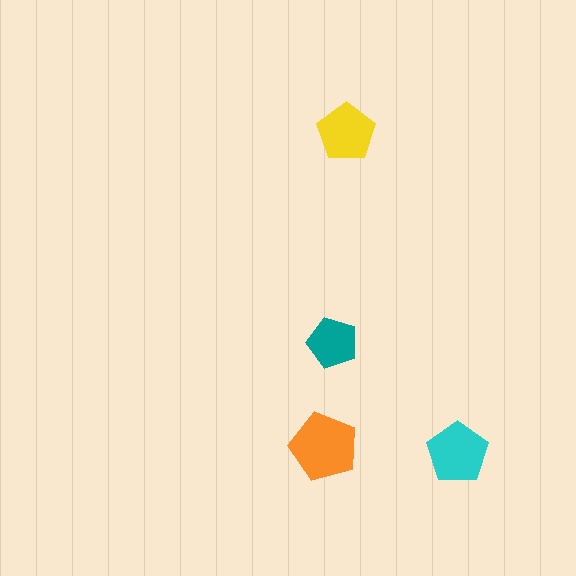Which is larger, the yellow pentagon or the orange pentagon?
The orange one.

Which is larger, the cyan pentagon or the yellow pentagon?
The cyan one.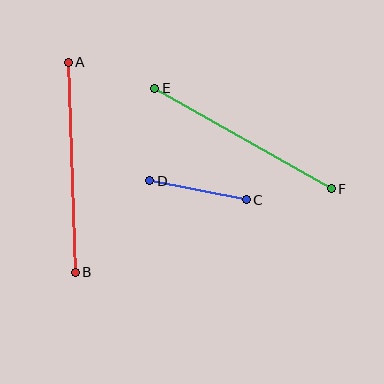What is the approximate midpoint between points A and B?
The midpoint is at approximately (72, 167) pixels.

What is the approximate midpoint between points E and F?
The midpoint is at approximately (243, 139) pixels.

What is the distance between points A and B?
The distance is approximately 210 pixels.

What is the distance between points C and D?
The distance is approximately 98 pixels.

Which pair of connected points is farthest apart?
Points A and B are farthest apart.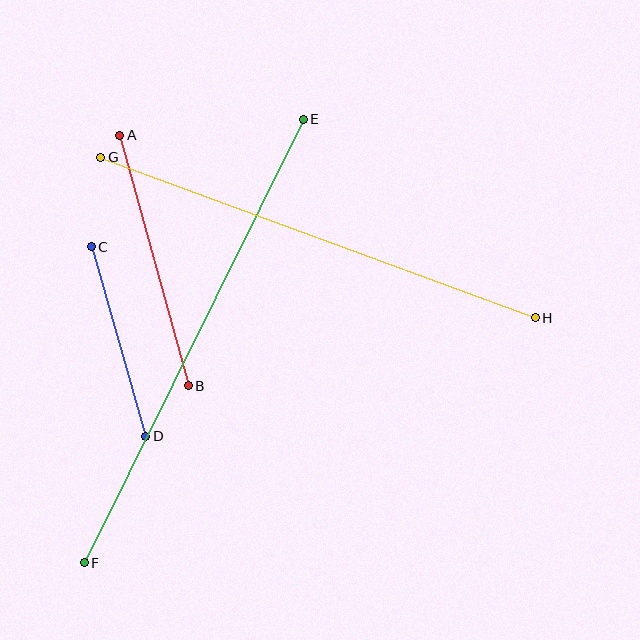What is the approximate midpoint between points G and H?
The midpoint is at approximately (318, 237) pixels.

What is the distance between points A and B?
The distance is approximately 259 pixels.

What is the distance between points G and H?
The distance is approximately 463 pixels.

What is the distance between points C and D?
The distance is approximately 197 pixels.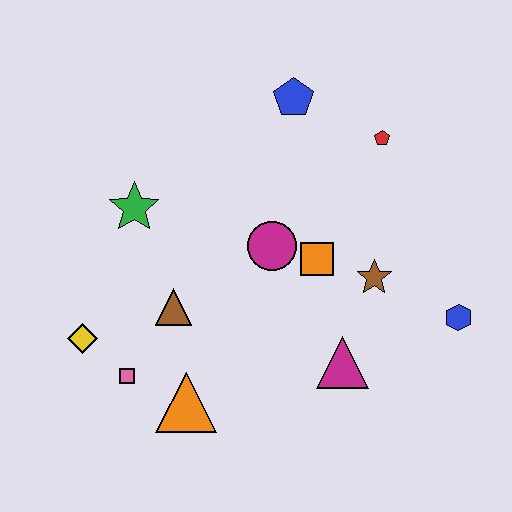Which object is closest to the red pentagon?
The blue pentagon is closest to the red pentagon.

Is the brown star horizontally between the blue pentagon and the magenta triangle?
No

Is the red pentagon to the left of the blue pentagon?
No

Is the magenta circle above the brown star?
Yes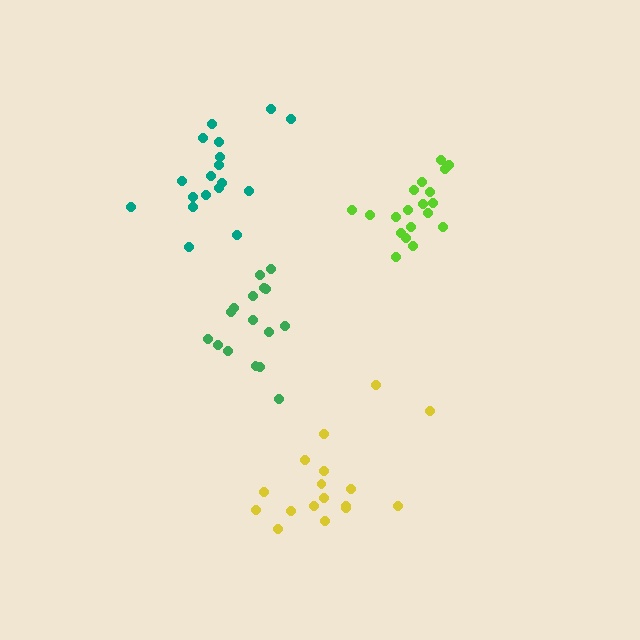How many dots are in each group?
Group 1: 18 dots, Group 2: 16 dots, Group 3: 17 dots, Group 4: 19 dots (70 total).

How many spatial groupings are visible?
There are 4 spatial groupings.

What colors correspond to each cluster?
The clusters are colored: teal, green, yellow, lime.